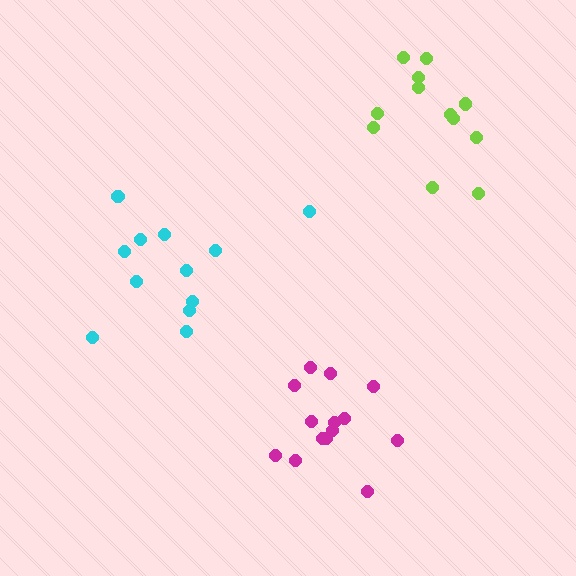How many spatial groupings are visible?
There are 3 spatial groupings.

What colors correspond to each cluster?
The clusters are colored: cyan, lime, magenta.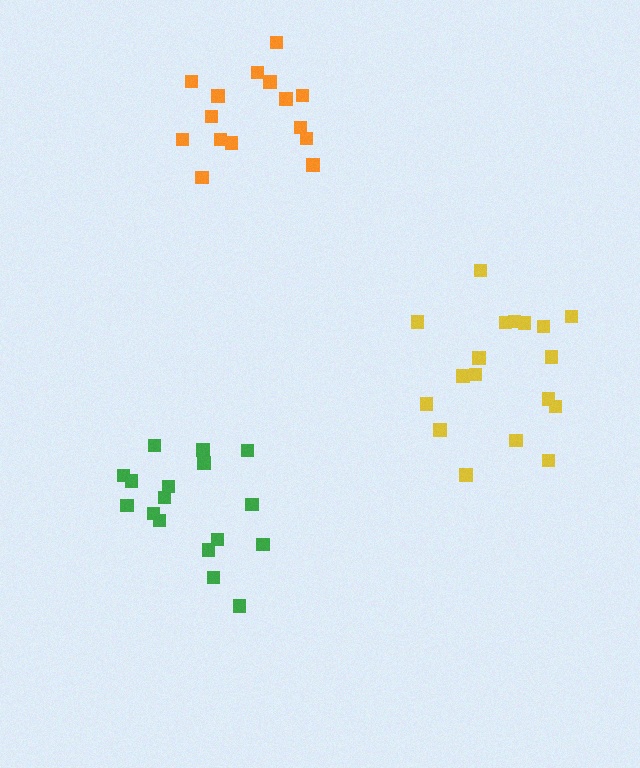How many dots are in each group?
Group 1: 15 dots, Group 2: 17 dots, Group 3: 18 dots (50 total).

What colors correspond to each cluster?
The clusters are colored: orange, green, yellow.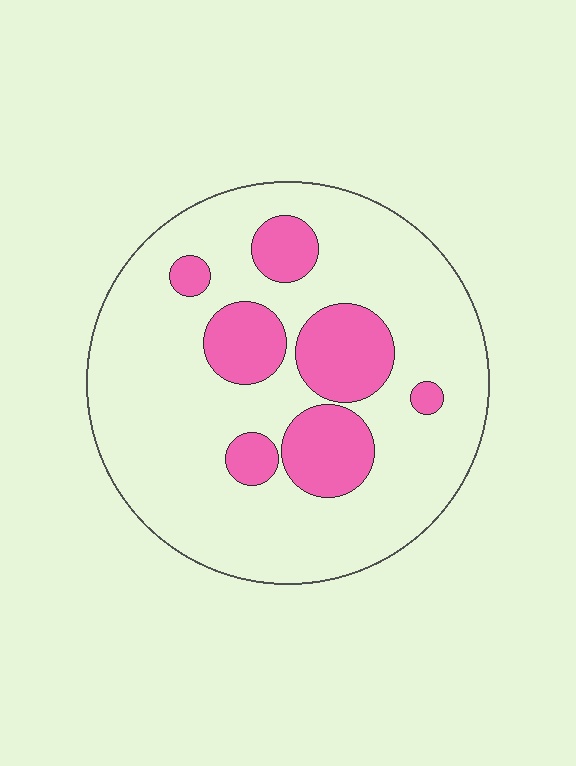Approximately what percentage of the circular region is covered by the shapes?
Approximately 20%.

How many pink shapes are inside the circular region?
7.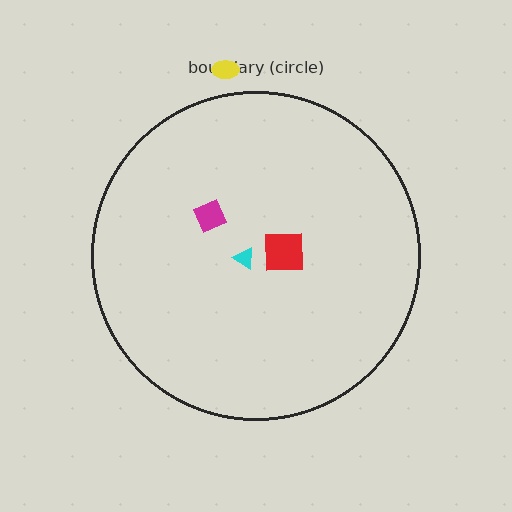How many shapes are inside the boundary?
3 inside, 1 outside.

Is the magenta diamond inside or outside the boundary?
Inside.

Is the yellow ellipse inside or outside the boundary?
Outside.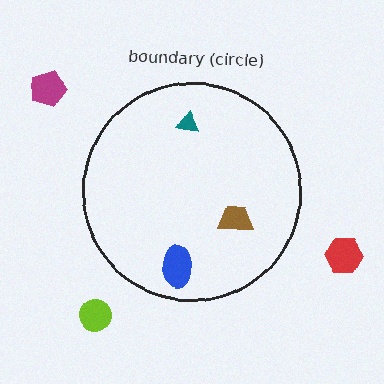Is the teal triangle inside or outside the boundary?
Inside.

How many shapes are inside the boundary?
3 inside, 3 outside.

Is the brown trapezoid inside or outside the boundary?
Inside.